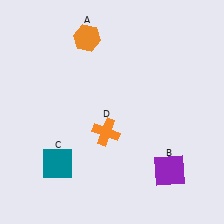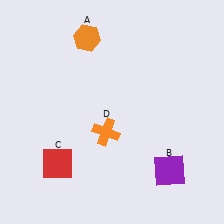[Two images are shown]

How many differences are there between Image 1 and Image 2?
There is 1 difference between the two images.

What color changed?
The square (C) changed from teal in Image 1 to red in Image 2.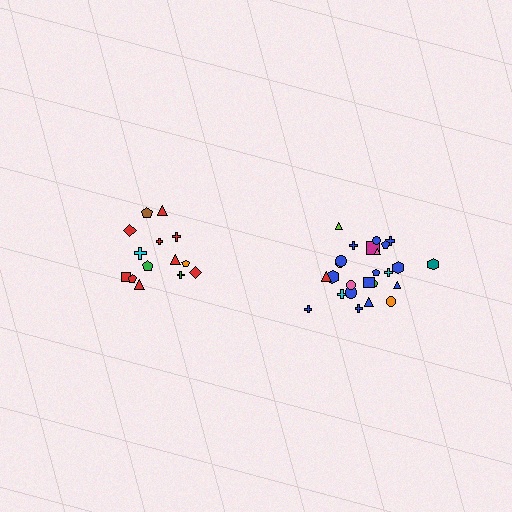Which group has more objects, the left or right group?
The right group.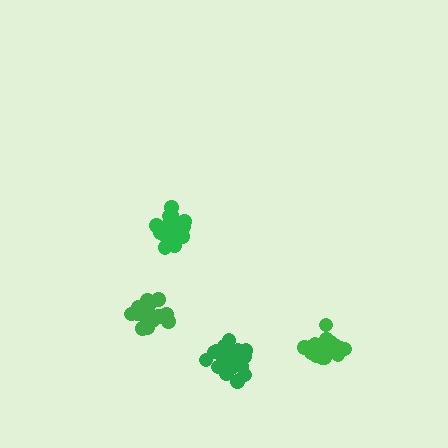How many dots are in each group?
Group 1: 20 dots, Group 2: 21 dots, Group 3: 20 dots, Group 4: 18 dots (79 total).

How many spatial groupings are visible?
There are 4 spatial groupings.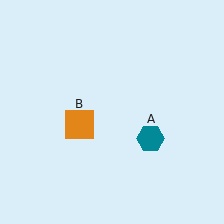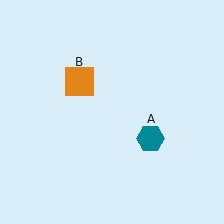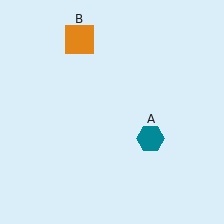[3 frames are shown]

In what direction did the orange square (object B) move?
The orange square (object B) moved up.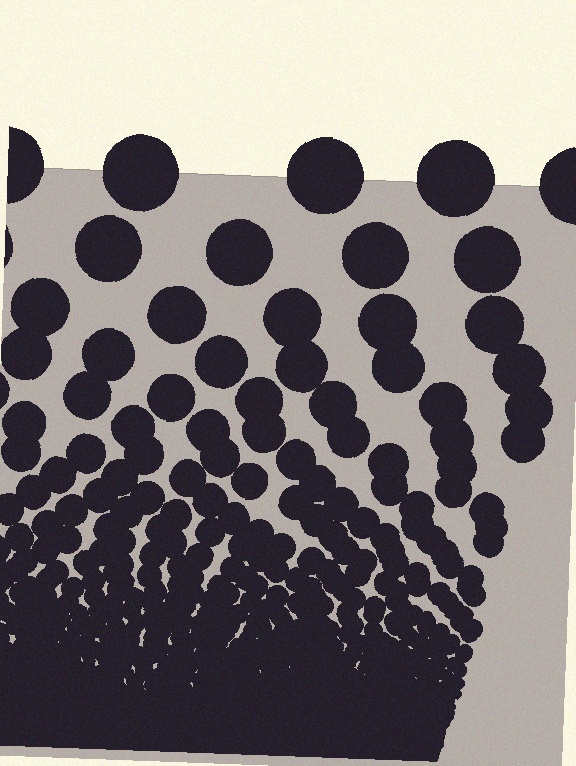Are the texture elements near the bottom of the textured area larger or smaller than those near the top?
Smaller. The gradient is inverted — elements near the bottom are smaller and denser.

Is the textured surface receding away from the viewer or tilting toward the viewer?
The surface appears to tilt toward the viewer. Texture elements get larger and sparser toward the top.